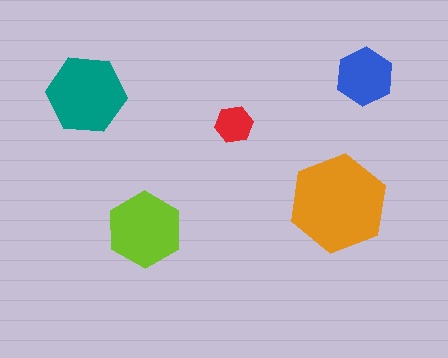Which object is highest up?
The blue hexagon is topmost.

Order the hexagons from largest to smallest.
the orange one, the teal one, the lime one, the blue one, the red one.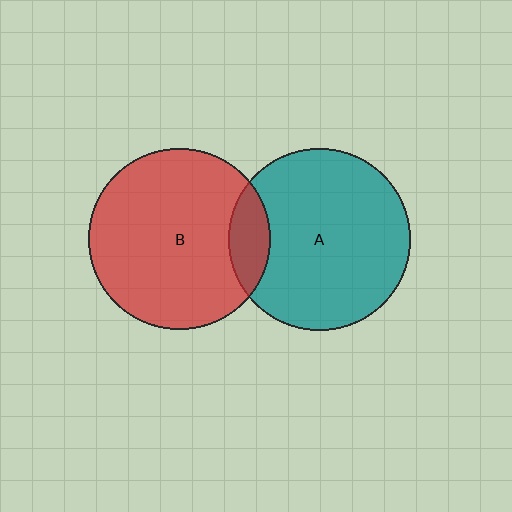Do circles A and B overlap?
Yes.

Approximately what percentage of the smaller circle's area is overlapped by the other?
Approximately 15%.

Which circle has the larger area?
Circle A (teal).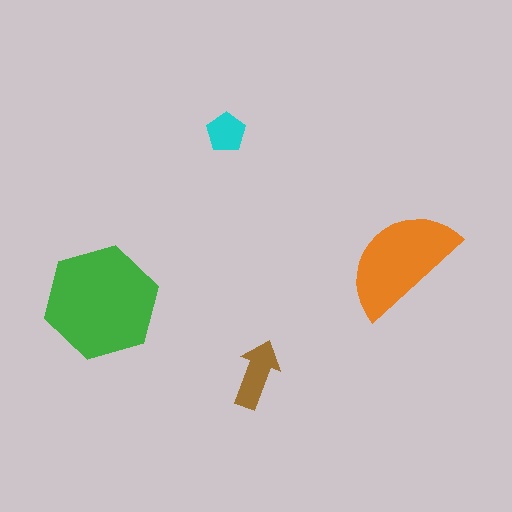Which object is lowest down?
The brown arrow is bottommost.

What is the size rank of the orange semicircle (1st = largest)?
2nd.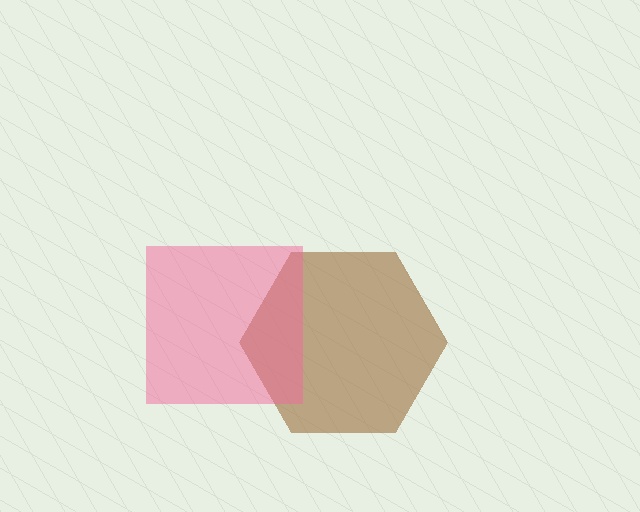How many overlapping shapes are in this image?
There are 2 overlapping shapes in the image.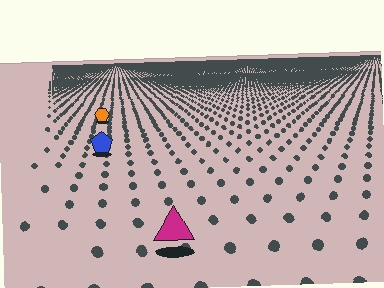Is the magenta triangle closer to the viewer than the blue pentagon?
Yes. The magenta triangle is closer — you can tell from the texture gradient: the ground texture is coarser near it.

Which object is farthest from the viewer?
The orange hexagon is farthest from the viewer. It appears smaller and the ground texture around it is denser.